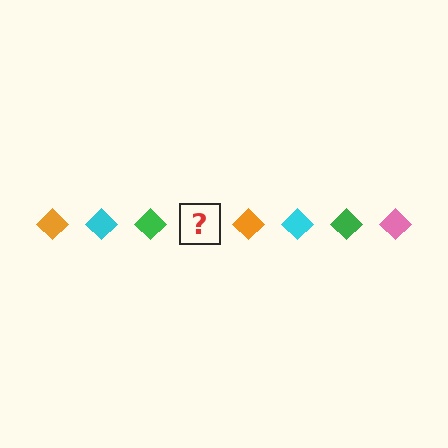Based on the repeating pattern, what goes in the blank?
The blank should be a pink diamond.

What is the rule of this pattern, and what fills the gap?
The rule is that the pattern cycles through orange, cyan, green, pink diamonds. The gap should be filled with a pink diamond.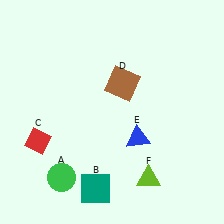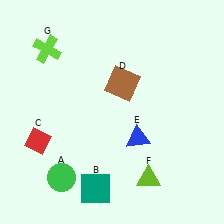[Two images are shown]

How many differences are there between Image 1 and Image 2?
There is 1 difference between the two images.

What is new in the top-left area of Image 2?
A lime cross (G) was added in the top-left area of Image 2.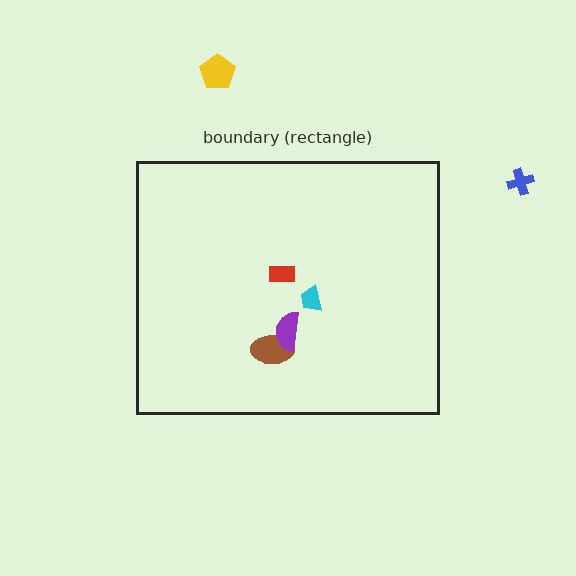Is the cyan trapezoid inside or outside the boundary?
Inside.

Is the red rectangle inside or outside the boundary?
Inside.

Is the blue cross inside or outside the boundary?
Outside.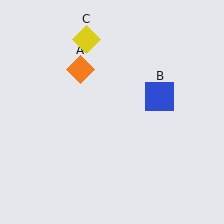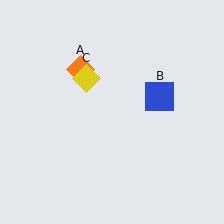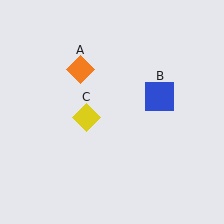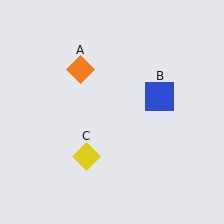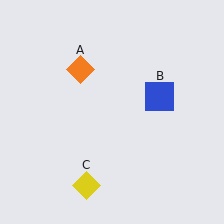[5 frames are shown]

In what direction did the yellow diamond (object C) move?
The yellow diamond (object C) moved down.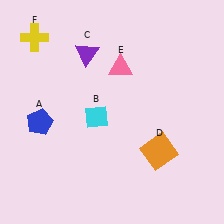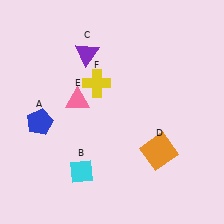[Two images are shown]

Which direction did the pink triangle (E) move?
The pink triangle (E) moved left.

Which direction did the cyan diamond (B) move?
The cyan diamond (B) moved down.